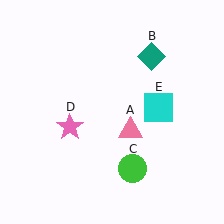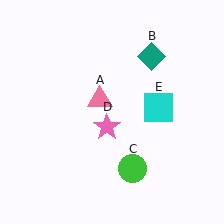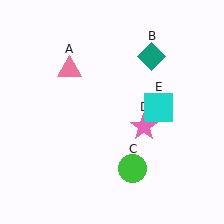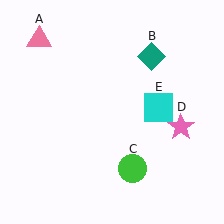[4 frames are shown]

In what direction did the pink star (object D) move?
The pink star (object D) moved right.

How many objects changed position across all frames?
2 objects changed position: pink triangle (object A), pink star (object D).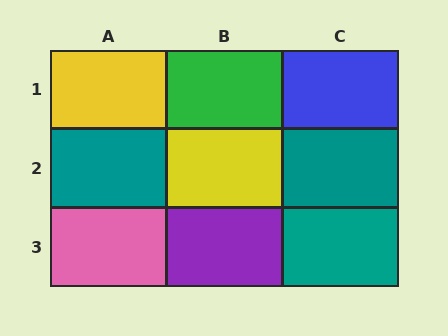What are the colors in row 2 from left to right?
Teal, yellow, teal.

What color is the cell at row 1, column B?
Green.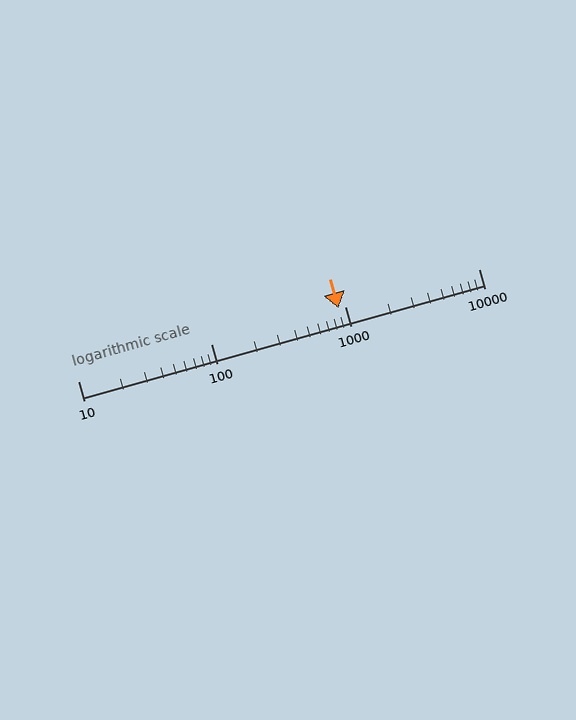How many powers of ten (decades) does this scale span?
The scale spans 3 decades, from 10 to 10000.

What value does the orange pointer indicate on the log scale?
The pointer indicates approximately 890.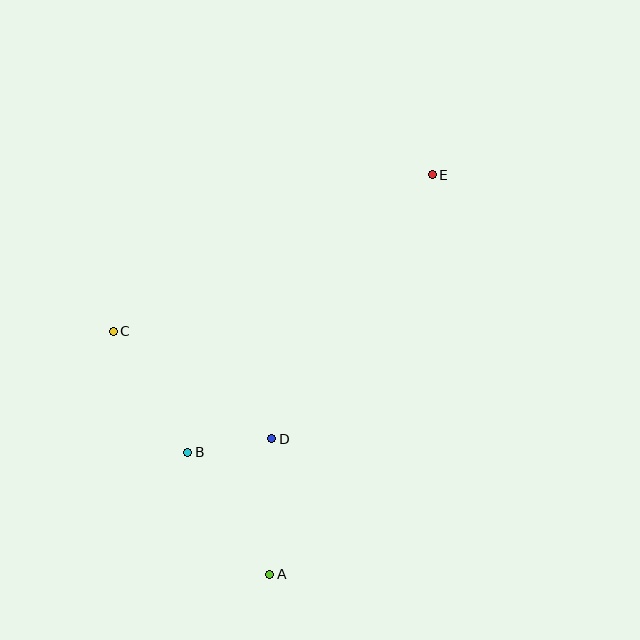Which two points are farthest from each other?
Points A and E are farthest from each other.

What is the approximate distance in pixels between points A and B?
The distance between A and B is approximately 147 pixels.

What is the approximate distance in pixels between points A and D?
The distance between A and D is approximately 135 pixels.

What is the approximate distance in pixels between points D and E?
The distance between D and E is approximately 309 pixels.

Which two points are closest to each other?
Points B and D are closest to each other.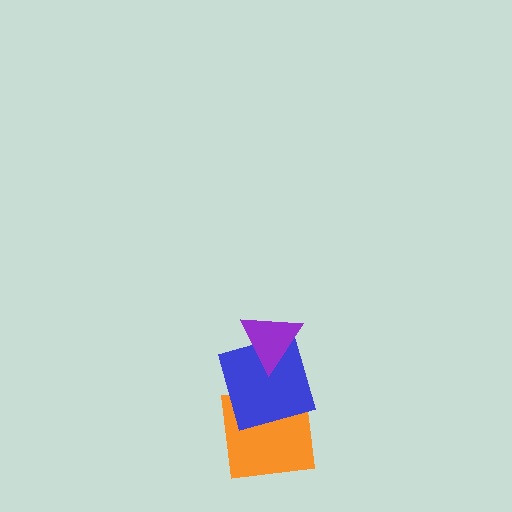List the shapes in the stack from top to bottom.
From top to bottom: the purple triangle, the blue square, the orange square.